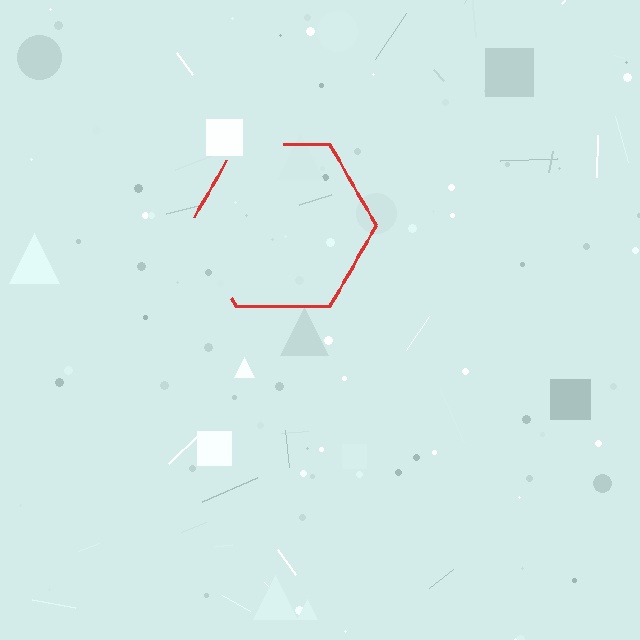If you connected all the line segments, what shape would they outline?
They would outline a hexagon.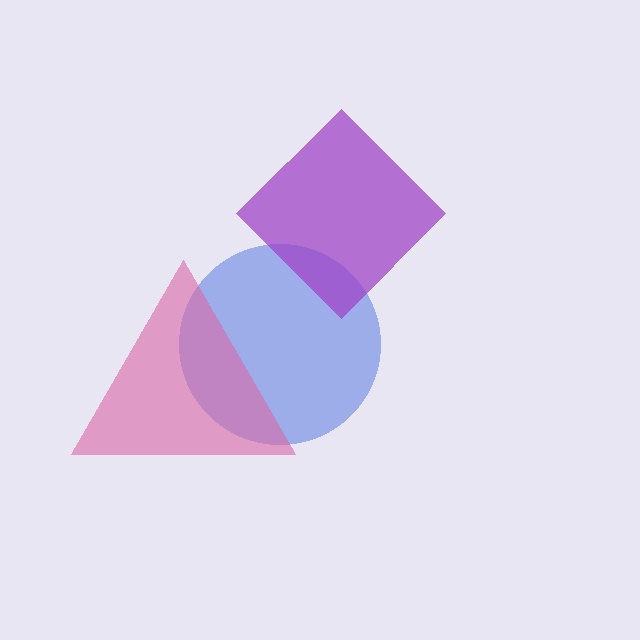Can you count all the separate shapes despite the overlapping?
Yes, there are 3 separate shapes.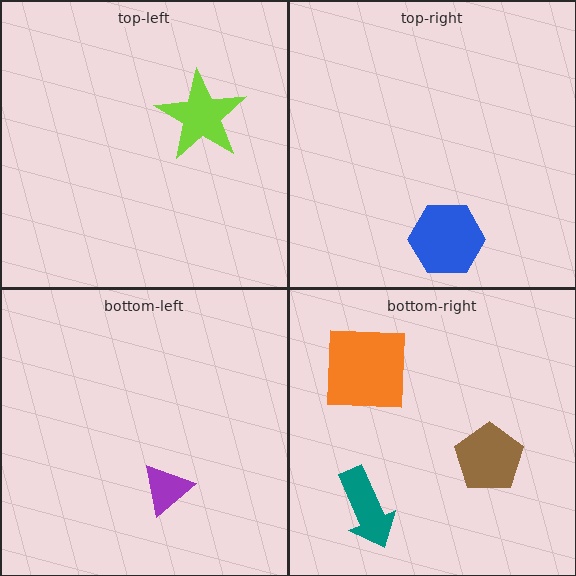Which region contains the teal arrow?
The bottom-right region.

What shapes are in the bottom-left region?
The purple triangle.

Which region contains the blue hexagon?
The top-right region.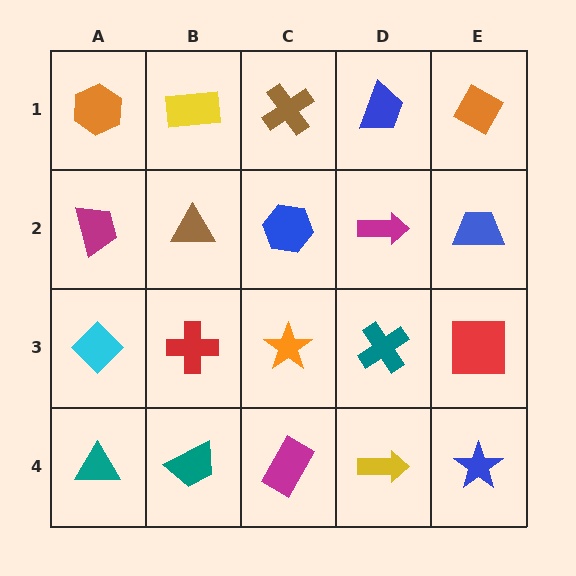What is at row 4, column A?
A teal triangle.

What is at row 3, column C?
An orange star.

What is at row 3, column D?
A teal cross.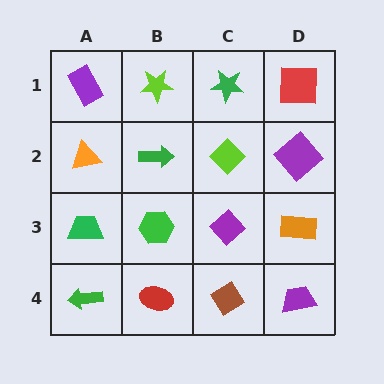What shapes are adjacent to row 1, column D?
A purple diamond (row 2, column D), a green star (row 1, column C).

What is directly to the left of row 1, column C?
A lime star.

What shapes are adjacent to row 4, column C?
A purple diamond (row 3, column C), a red ellipse (row 4, column B), a purple trapezoid (row 4, column D).